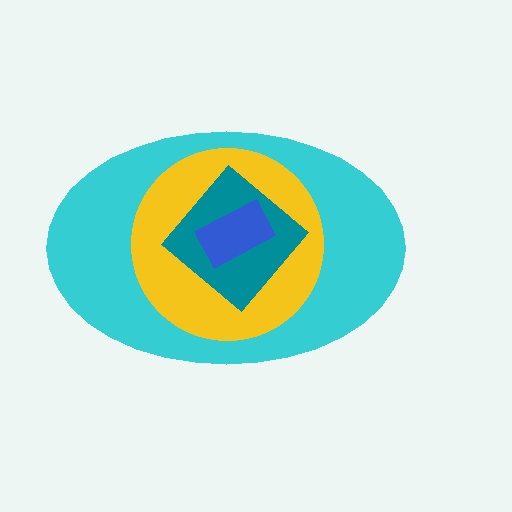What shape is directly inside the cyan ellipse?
The yellow circle.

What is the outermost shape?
The cyan ellipse.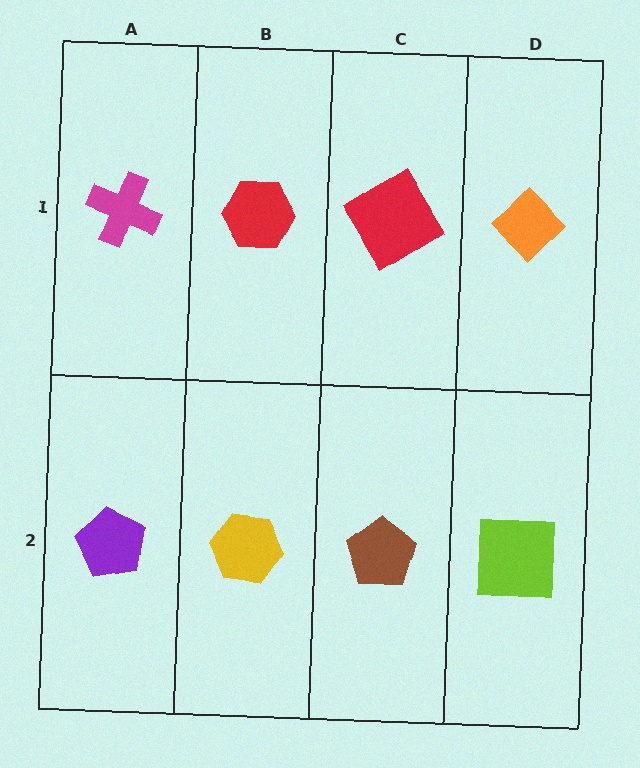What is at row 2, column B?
A yellow hexagon.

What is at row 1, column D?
An orange diamond.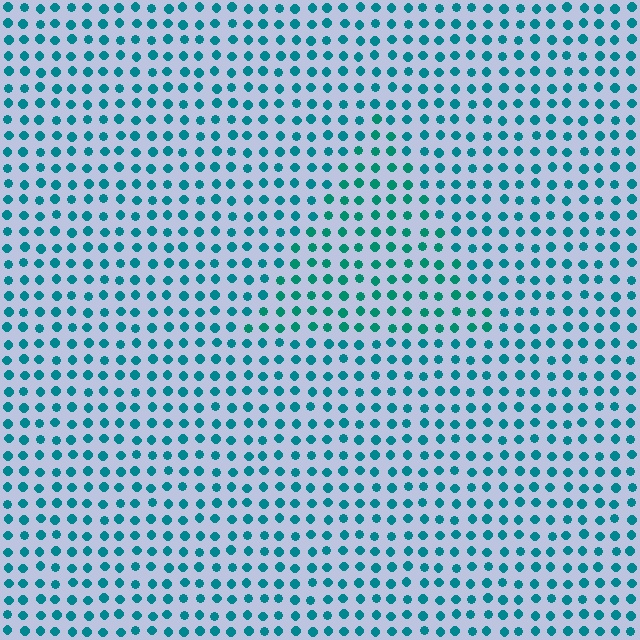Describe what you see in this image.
The image is filled with small teal elements in a uniform arrangement. A triangle-shaped region is visible where the elements are tinted to a slightly different hue, forming a subtle color boundary.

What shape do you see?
I see a triangle.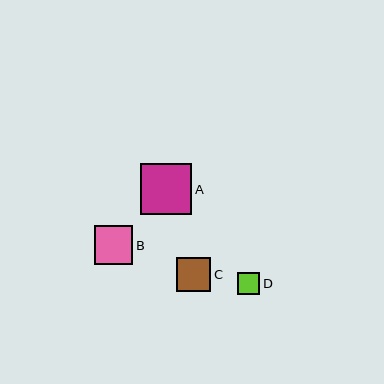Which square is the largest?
Square A is the largest with a size of approximately 51 pixels.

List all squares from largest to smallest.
From largest to smallest: A, B, C, D.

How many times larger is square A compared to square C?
Square A is approximately 1.5 times the size of square C.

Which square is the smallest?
Square D is the smallest with a size of approximately 22 pixels.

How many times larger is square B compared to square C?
Square B is approximately 1.1 times the size of square C.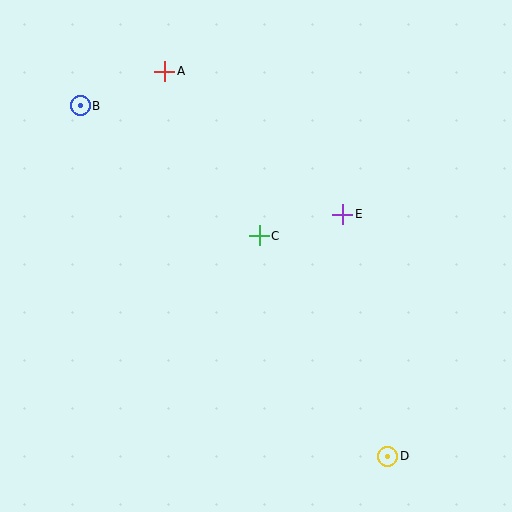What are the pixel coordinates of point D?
Point D is at (388, 456).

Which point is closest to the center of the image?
Point C at (259, 236) is closest to the center.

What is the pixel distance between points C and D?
The distance between C and D is 255 pixels.